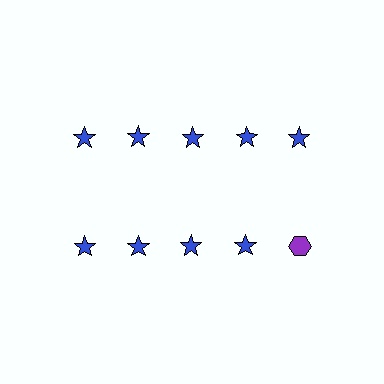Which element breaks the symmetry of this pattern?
The purple hexagon in the second row, rightmost column breaks the symmetry. All other shapes are blue stars.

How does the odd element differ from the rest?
It differs in both color (purple instead of blue) and shape (hexagon instead of star).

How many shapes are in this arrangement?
There are 10 shapes arranged in a grid pattern.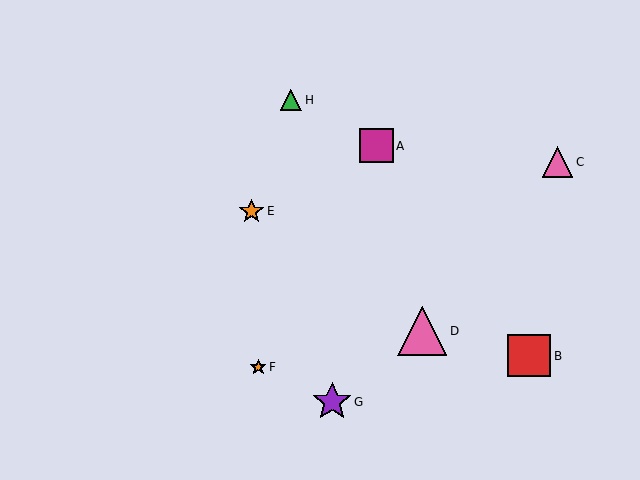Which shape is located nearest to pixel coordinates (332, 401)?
The purple star (labeled G) at (332, 402) is nearest to that location.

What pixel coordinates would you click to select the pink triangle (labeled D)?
Click at (422, 331) to select the pink triangle D.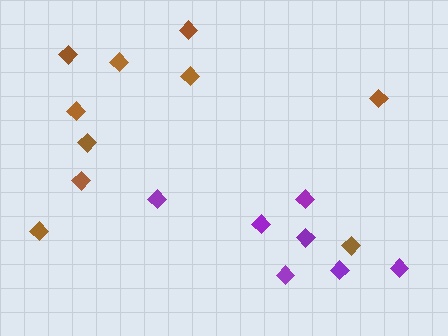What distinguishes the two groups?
There are 2 groups: one group of purple diamonds (7) and one group of brown diamonds (10).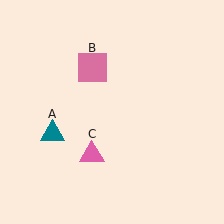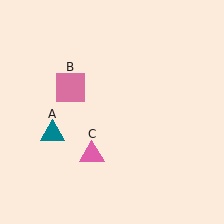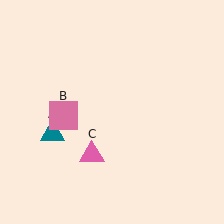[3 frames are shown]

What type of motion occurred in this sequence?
The pink square (object B) rotated counterclockwise around the center of the scene.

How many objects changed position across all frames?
1 object changed position: pink square (object B).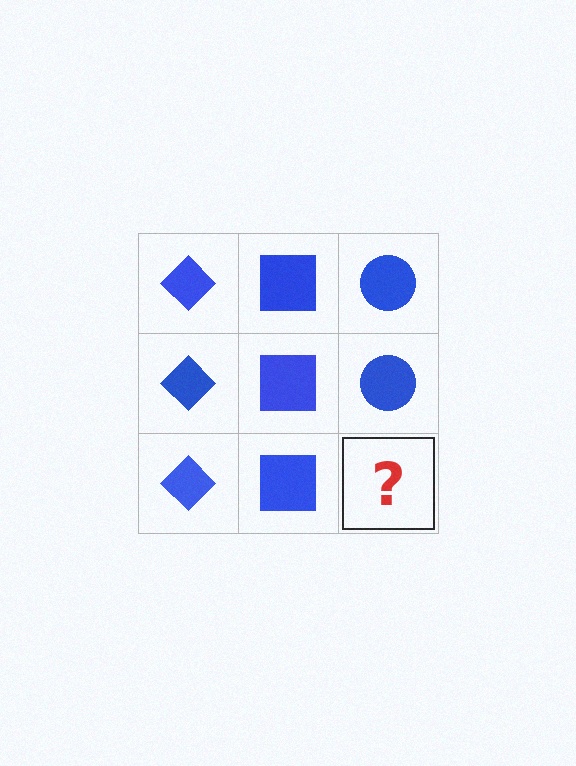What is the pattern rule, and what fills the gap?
The rule is that each column has a consistent shape. The gap should be filled with a blue circle.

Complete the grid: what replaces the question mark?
The question mark should be replaced with a blue circle.